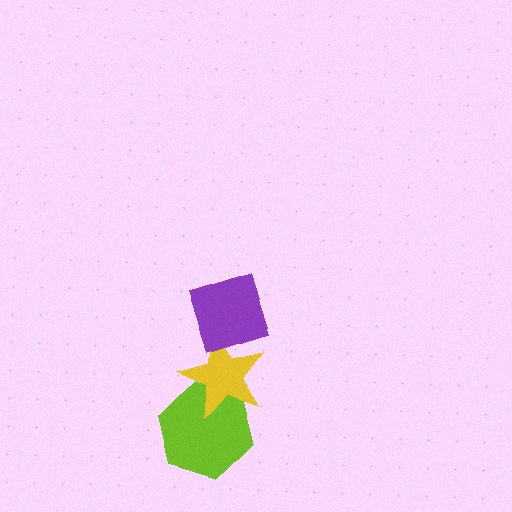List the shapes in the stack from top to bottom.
From top to bottom: the purple diamond, the yellow star, the lime hexagon.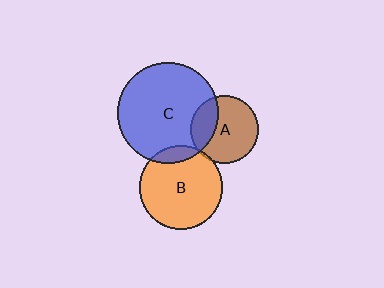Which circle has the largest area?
Circle C (blue).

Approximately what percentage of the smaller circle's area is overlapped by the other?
Approximately 10%.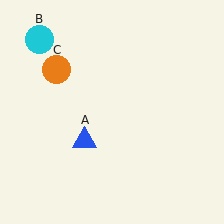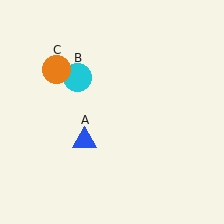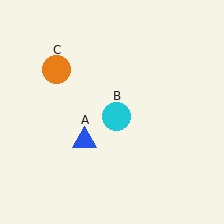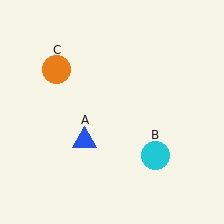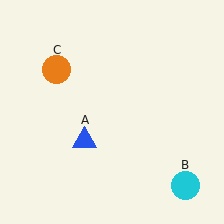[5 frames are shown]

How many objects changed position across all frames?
1 object changed position: cyan circle (object B).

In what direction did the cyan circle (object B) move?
The cyan circle (object B) moved down and to the right.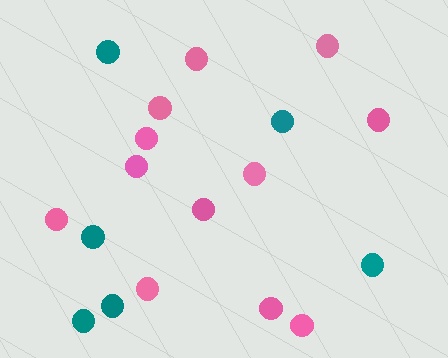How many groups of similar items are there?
There are 2 groups: one group of teal circles (6) and one group of pink circles (12).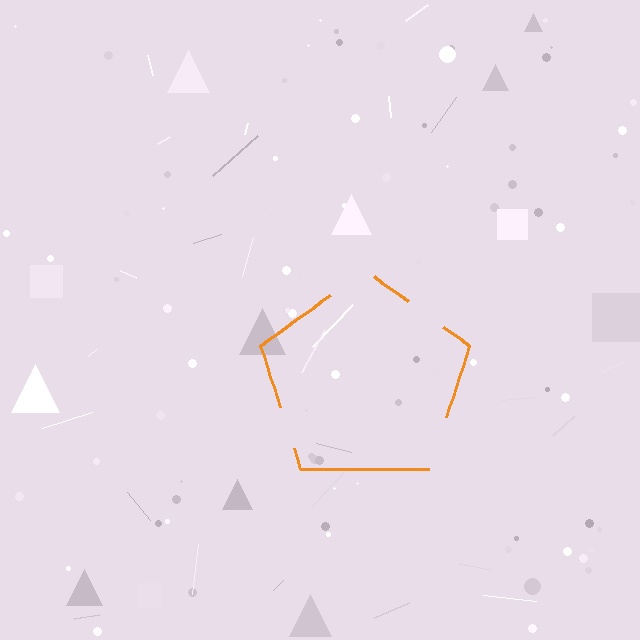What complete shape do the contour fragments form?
The contour fragments form a pentagon.